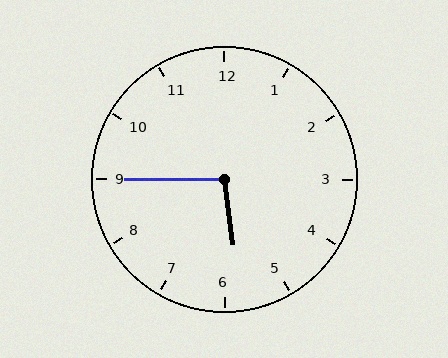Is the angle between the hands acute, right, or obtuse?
It is obtuse.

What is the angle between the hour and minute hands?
Approximately 98 degrees.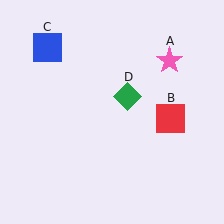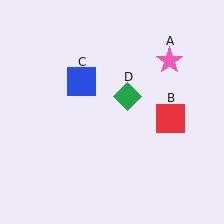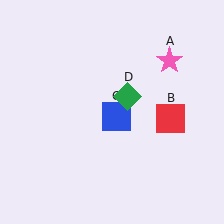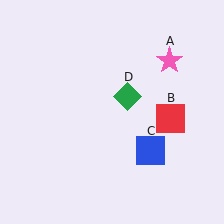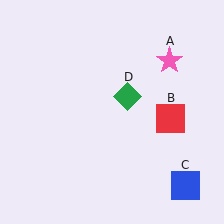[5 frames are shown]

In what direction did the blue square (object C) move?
The blue square (object C) moved down and to the right.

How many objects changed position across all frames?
1 object changed position: blue square (object C).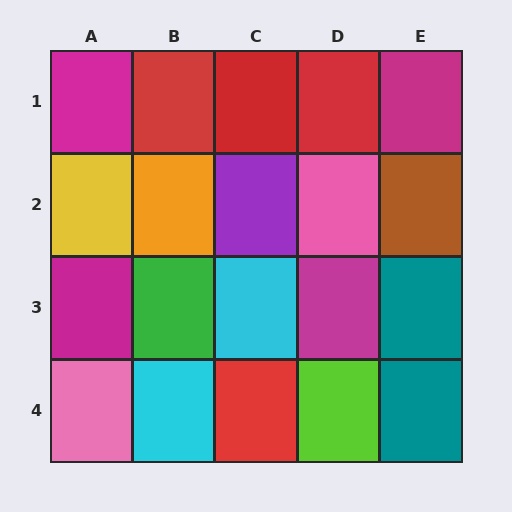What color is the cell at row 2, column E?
Brown.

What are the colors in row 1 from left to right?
Magenta, red, red, red, magenta.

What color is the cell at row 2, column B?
Orange.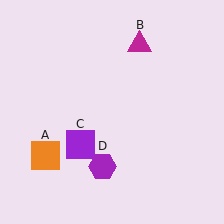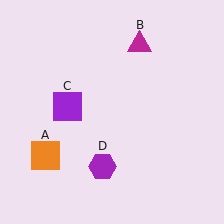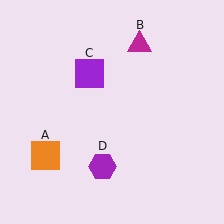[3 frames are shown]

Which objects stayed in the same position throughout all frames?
Orange square (object A) and magenta triangle (object B) and purple hexagon (object D) remained stationary.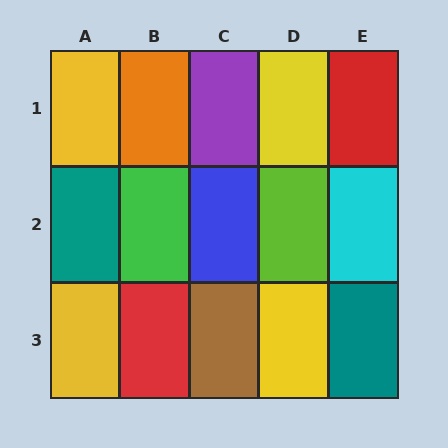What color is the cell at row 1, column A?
Yellow.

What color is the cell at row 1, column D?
Yellow.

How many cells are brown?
1 cell is brown.